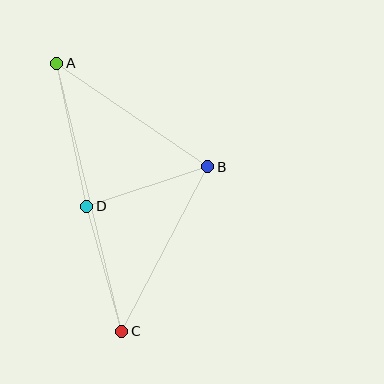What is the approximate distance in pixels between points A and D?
The distance between A and D is approximately 146 pixels.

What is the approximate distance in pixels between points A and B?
The distance between A and B is approximately 183 pixels.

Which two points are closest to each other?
Points B and D are closest to each other.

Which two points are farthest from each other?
Points A and C are farthest from each other.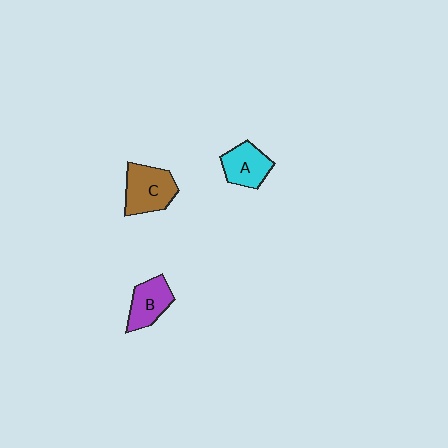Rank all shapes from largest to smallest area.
From largest to smallest: C (brown), A (cyan), B (purple).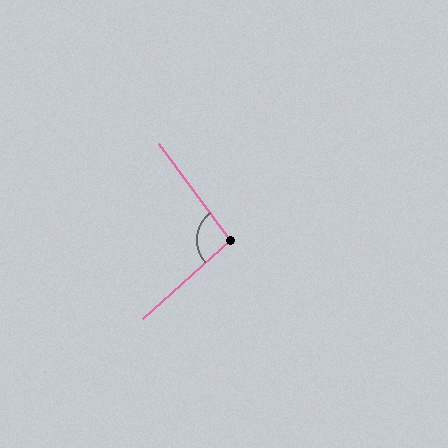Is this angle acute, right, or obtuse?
It is obtuse.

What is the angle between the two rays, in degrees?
Approximately 95 degrees.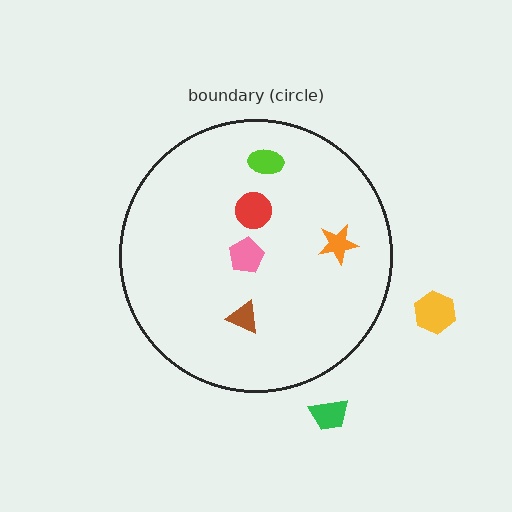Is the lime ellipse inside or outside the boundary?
Inside.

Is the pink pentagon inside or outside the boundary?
Inside.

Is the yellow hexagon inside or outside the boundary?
Outside.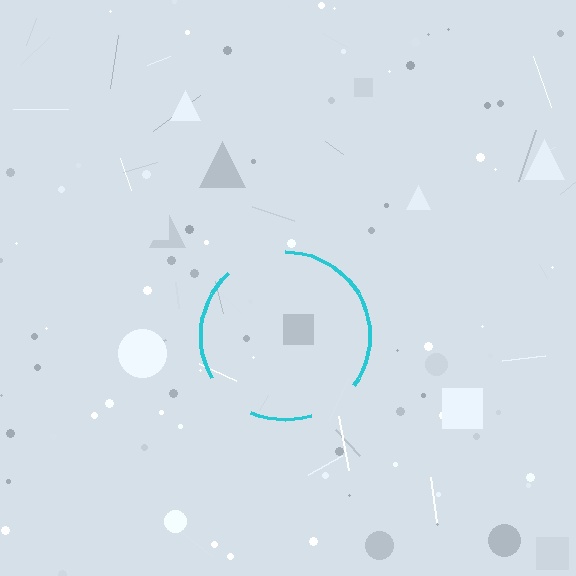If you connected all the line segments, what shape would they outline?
They would outline a circle.